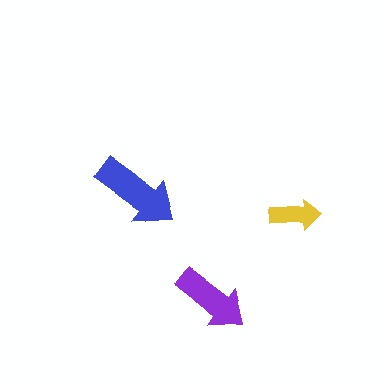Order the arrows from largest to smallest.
the blue one, the purple one, the yellow one.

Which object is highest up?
The blue arrow is topmost.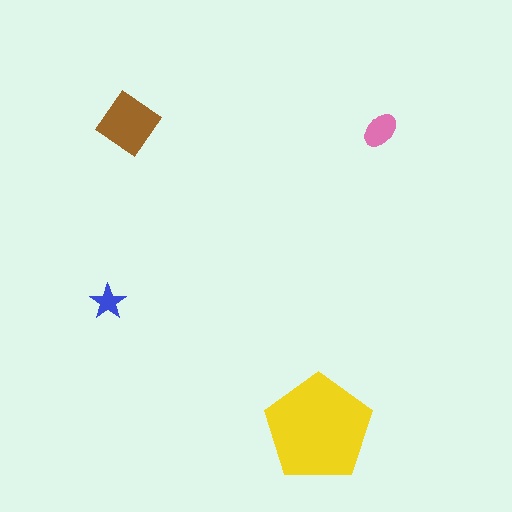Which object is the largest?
The yellow pentagon.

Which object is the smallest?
The blue star.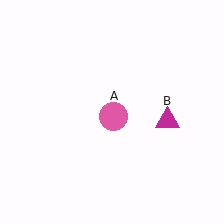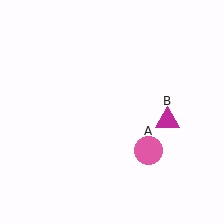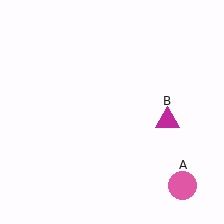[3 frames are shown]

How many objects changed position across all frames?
1 object changed position: pink circle (object A).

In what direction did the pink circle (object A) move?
The pink circle (object A) moved down and to the right.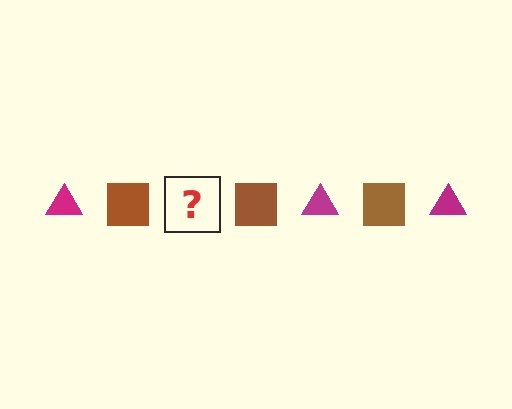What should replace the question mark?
The question mark should be replaced with a magenta triangle.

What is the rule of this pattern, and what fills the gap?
The rule is that the pattern alternates between magenta triangle and brown square. The gap should be filled with a magenta triangle.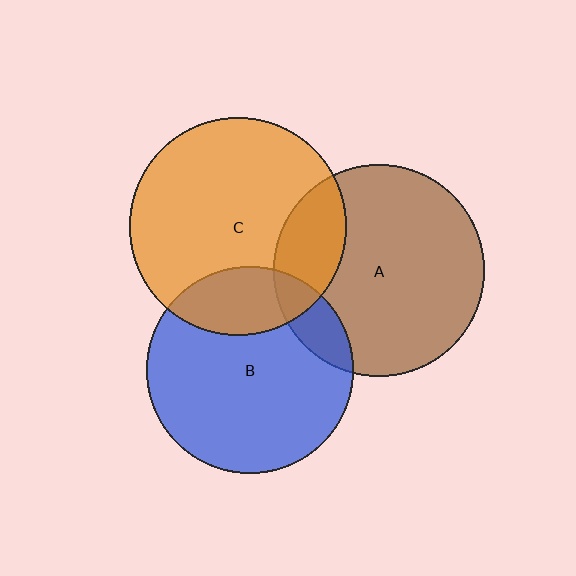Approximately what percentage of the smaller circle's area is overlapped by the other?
Approximately 20%.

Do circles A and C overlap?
Yes.